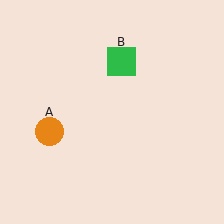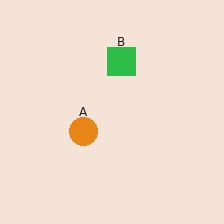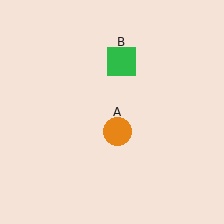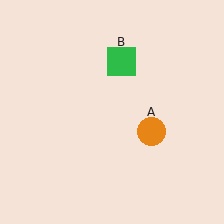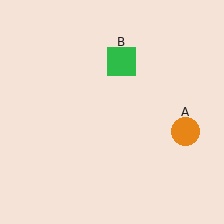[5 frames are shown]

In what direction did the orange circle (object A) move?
The orange circle (object A) moved right.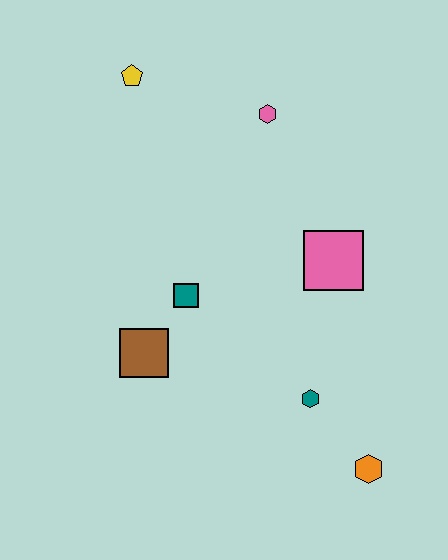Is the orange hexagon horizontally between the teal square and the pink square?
No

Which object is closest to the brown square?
The teal square is closest to the brown square.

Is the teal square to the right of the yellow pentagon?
Yes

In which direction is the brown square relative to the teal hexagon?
The brown square is to the left of the teal hexagon.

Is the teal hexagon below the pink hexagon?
Yes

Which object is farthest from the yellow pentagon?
The orange hexagon is farthest from the yellow pentagon.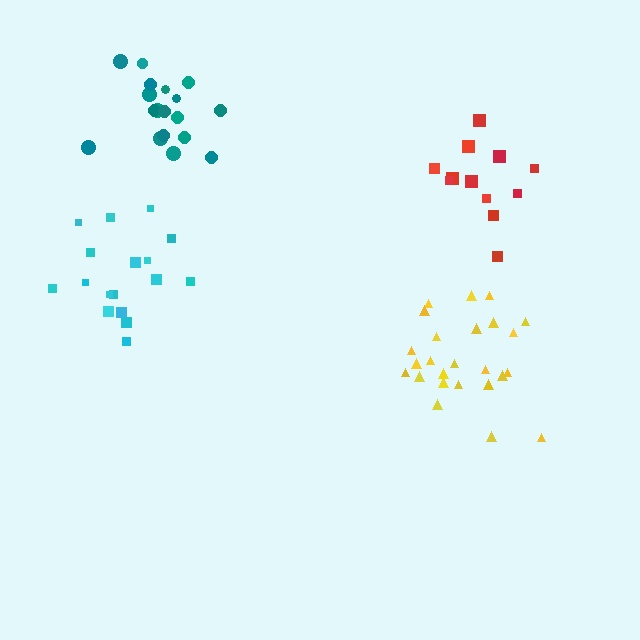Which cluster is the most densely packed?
Teal.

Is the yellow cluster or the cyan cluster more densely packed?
Cyan.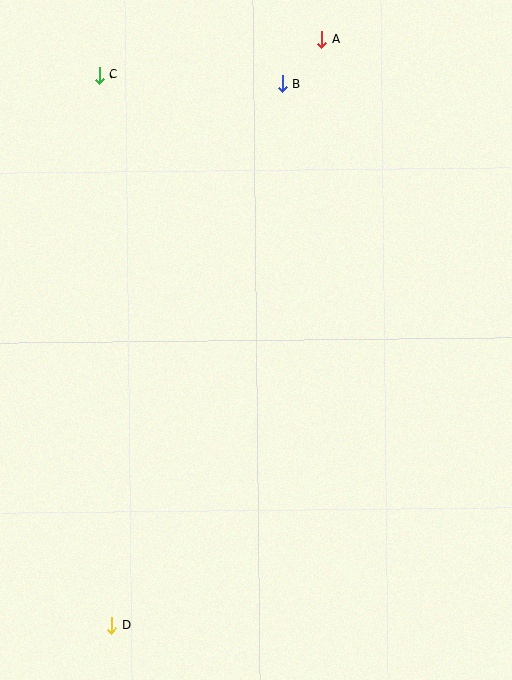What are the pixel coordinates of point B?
Point B is at (283, 84).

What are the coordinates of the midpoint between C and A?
The midpoint between C and A is at (210, 57).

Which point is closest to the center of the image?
Point B at (283, 84) is closest to the center.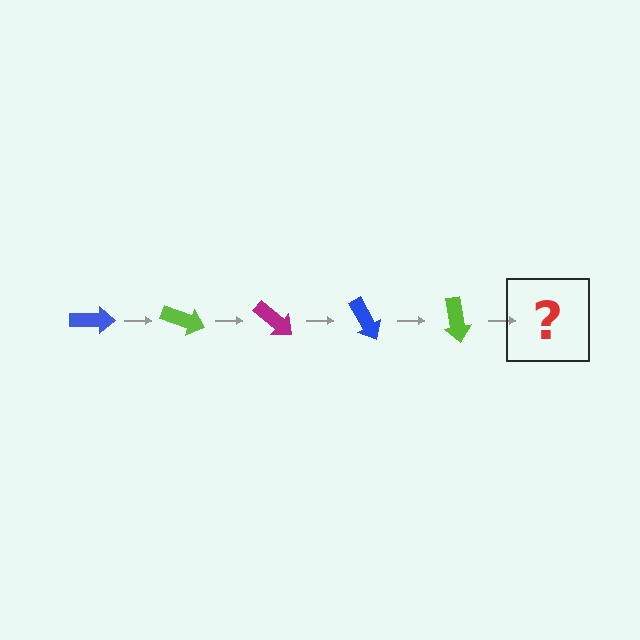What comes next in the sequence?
The next element should be a magenta arrow, rotated 100 degrees from the start.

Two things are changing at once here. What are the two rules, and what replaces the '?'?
The two rules are that it rotates 20 degrees each step and the color cycles through blue, lime, and magenta. The '?' should be a magenta arrow, rotated 100 degrees from the start.